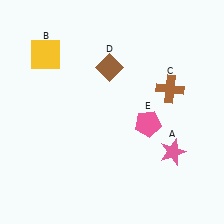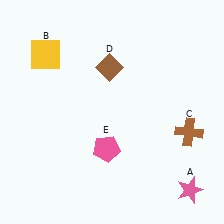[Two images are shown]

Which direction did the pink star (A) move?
The pink star (A) moved down.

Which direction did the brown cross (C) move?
The brown cross (C) moved down.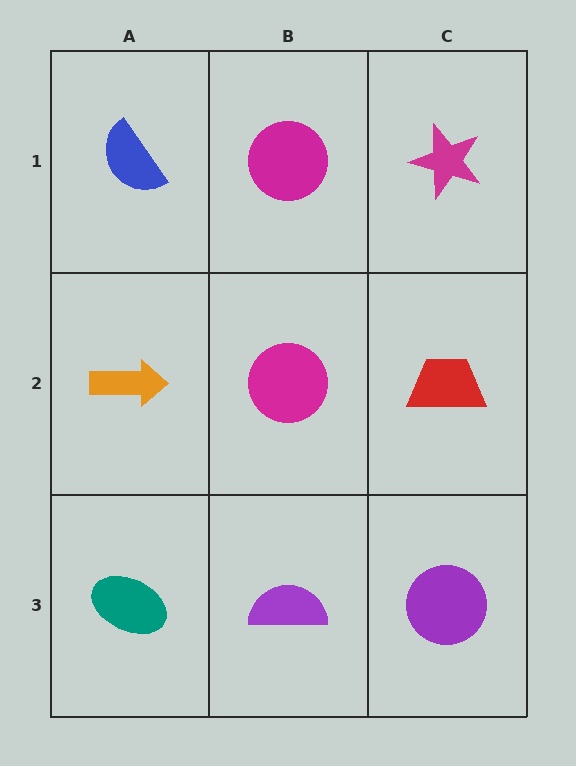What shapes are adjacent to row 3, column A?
An orange arrow (row 2, column A), a purple semicircle (row 3, column B).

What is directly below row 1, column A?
An orange arrow.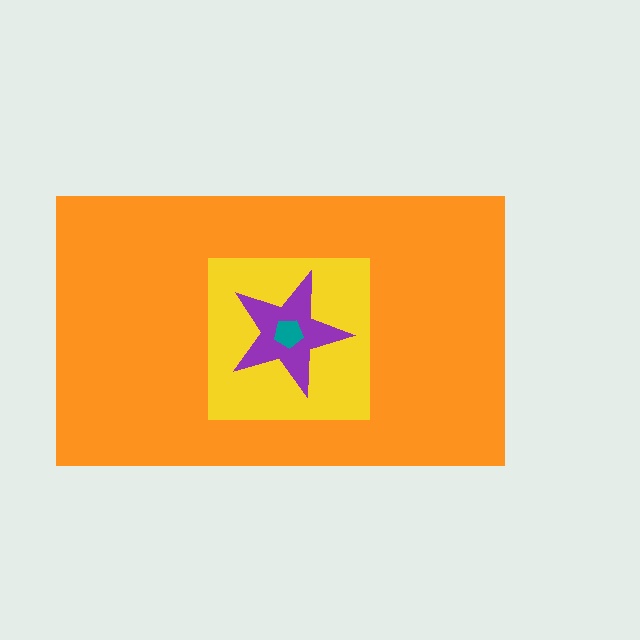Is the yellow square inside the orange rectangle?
Yes.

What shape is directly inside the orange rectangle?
The yellow square.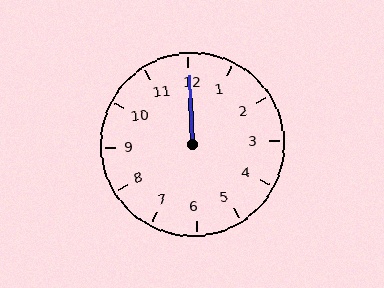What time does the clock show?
12:00.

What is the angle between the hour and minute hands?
Approximately 0 degrees.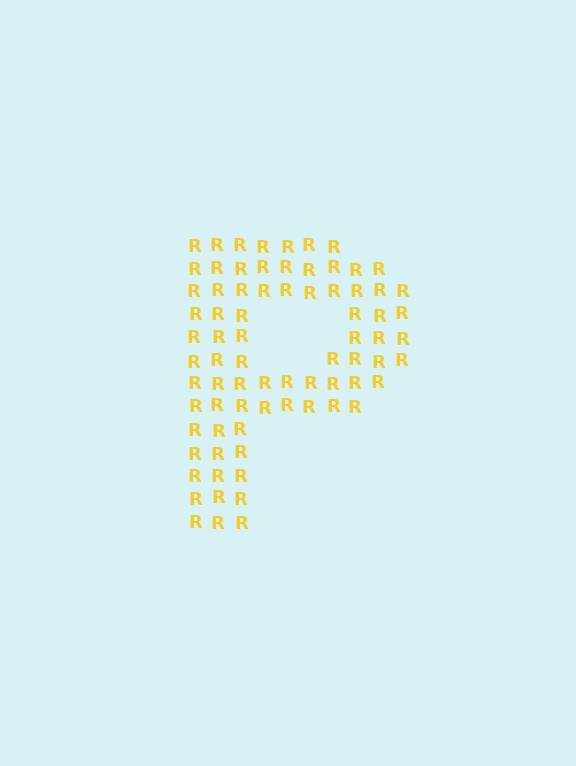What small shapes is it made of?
It is made of small letter R's.